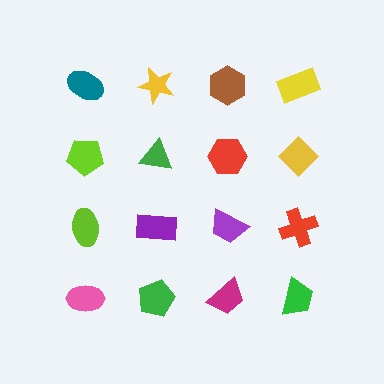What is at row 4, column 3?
A magenta trapezoid.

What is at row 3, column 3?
A purple trapezoid.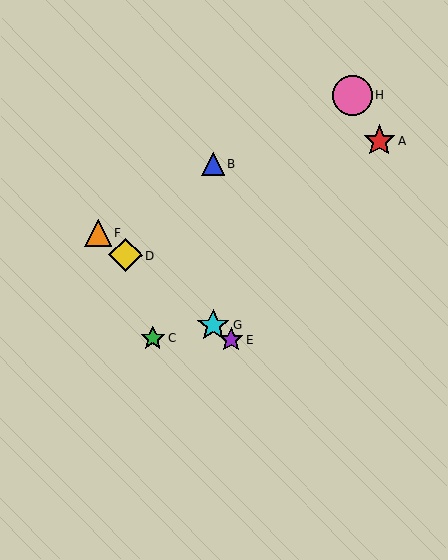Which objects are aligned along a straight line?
Objects D, E, F, G are aligned along a straight line.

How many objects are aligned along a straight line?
4 objects (D, E, F, G) are aligned along a straight line.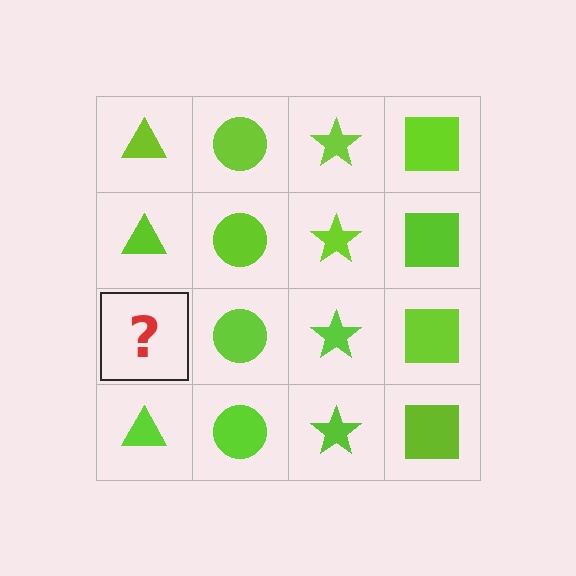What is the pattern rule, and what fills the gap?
The rule is that each column has a consistent shape. The gap should be filled with a lime triangle.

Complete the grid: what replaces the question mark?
The question mark should be replaced with a lime triangle.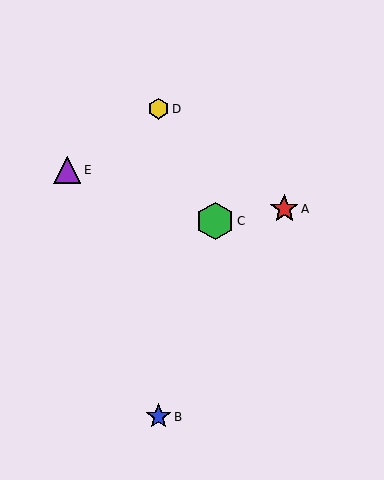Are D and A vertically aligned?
No, D is at x≈159 and A is at x≈284.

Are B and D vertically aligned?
Yes, both are at x≈159.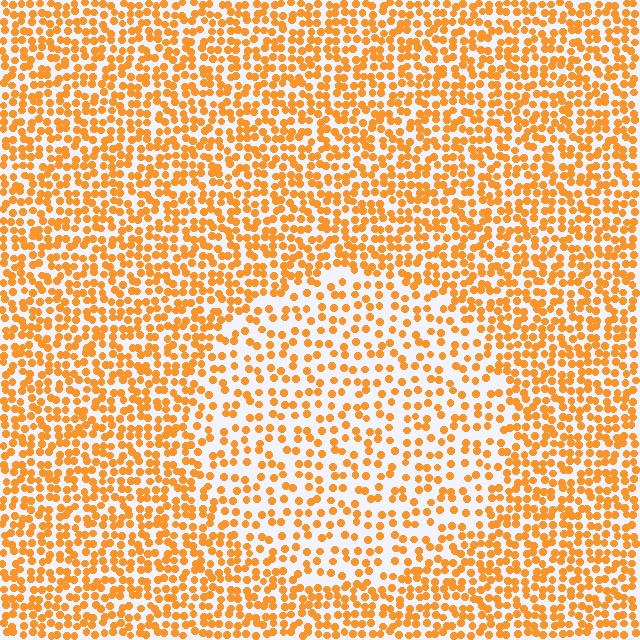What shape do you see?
I see a circle.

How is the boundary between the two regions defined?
The boundary is defined by a change in element density (approximately 1.8x ratio). All elements are the same color, size, and shape.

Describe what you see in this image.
The image contains small orange elements arranged at two different densities. A circle-shaped region is visible where the elements are less densely packed than the surrounding area.